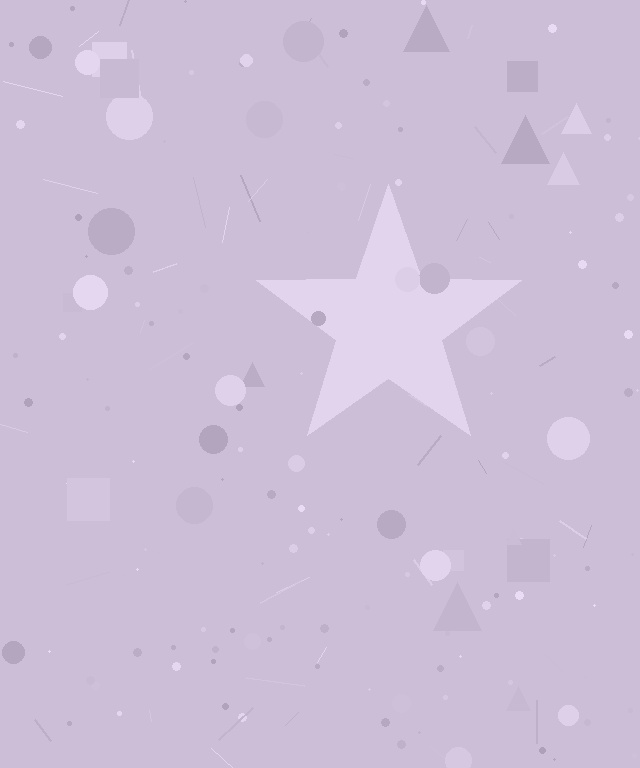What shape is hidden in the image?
A star is hidden in the image.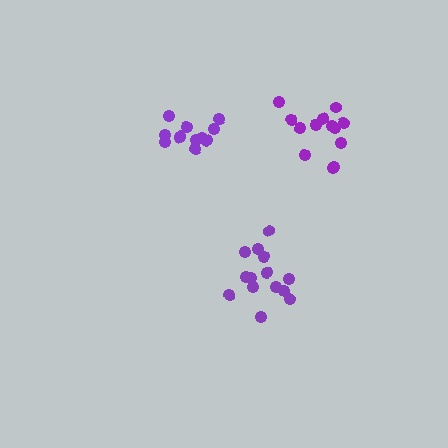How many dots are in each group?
Group 1: 12 dots, Group 2: 14 dots, Group 3: 13 dots (39 total).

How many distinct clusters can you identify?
There are 3 distinct clusters.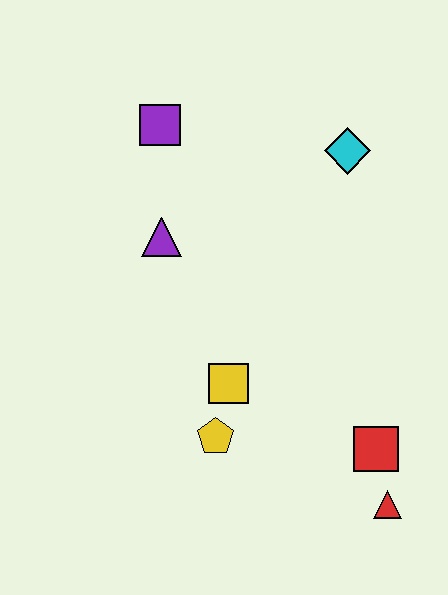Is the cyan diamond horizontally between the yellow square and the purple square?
No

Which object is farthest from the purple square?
The red triangle is farthest from the purple square.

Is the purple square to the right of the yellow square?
No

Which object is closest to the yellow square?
The yellow pentagon is closest to the yellow square.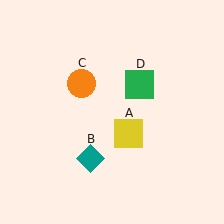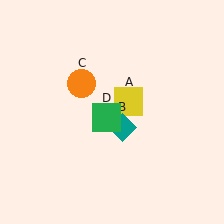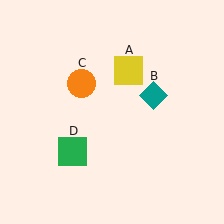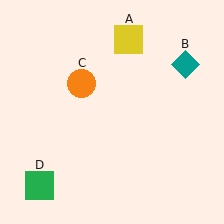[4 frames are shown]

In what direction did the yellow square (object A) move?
The yellow square (object A) moved up.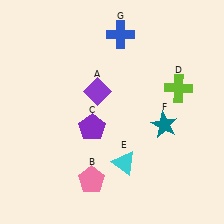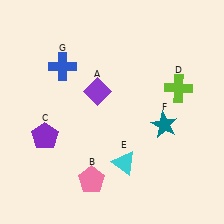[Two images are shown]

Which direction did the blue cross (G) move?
The blue cross (G) moved left.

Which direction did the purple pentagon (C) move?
The purple pentagon (C) moved left.